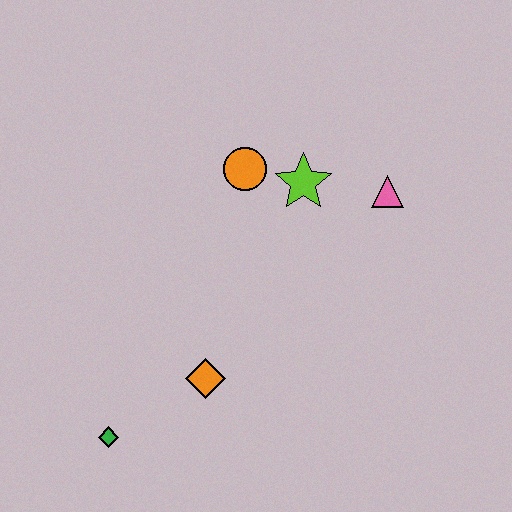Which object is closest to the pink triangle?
The lime star is closest to the pink triangle.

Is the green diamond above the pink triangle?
No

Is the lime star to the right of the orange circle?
Yes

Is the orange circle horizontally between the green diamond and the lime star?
Yes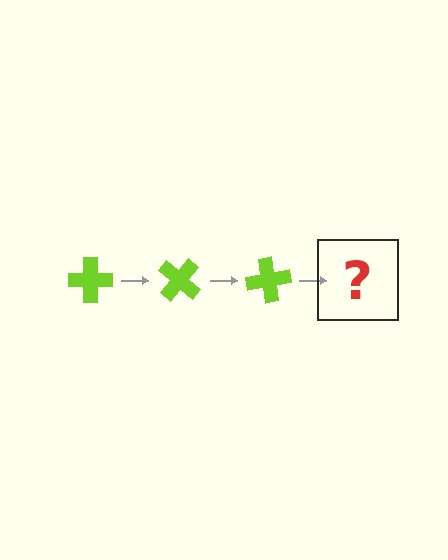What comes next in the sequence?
The next element should be a lime cross rotated 120 degrees.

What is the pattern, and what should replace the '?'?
The pattern is that the cross rotates 40 degrees each step. The '?' should be a lime cross rotated 120 degrees.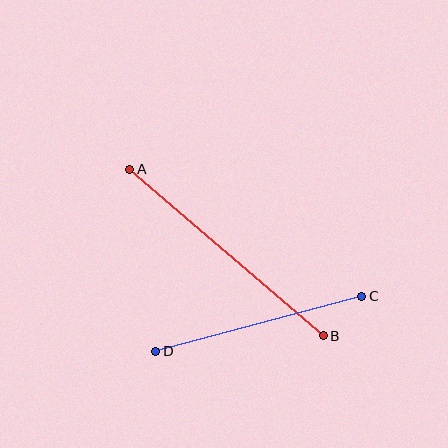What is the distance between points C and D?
The distance is approximately 213 pixels.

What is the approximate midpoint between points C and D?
The midpoint is at approximately (259, 324) pixels.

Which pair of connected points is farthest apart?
Points A and B are farthest apart.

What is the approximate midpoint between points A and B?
The midpoint is at approximately (226, 253) pixels.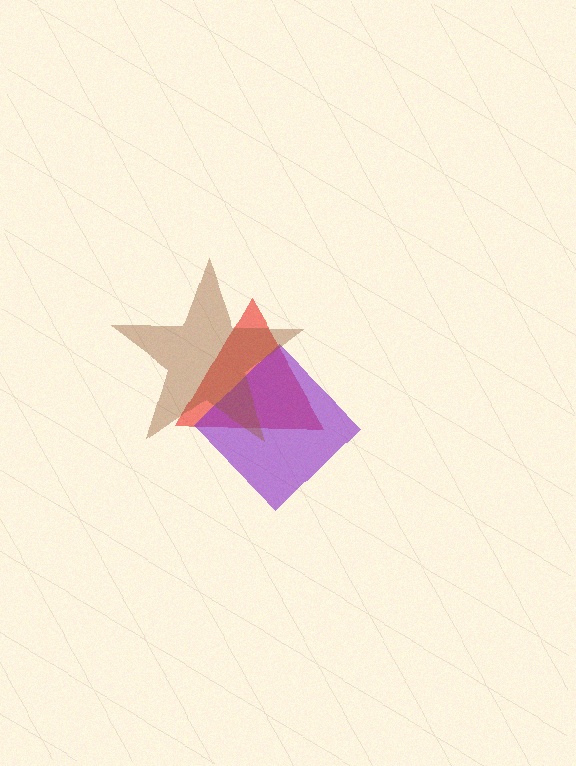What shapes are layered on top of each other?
The layered shapes are: a red triangle, a purple diamond, a brown star.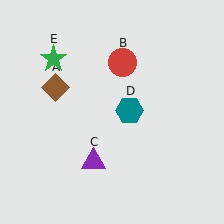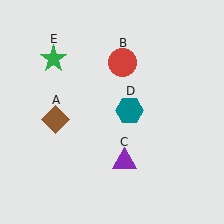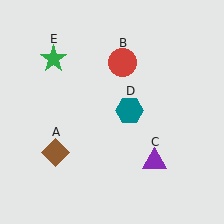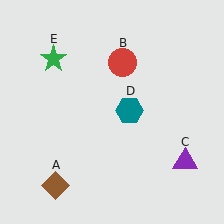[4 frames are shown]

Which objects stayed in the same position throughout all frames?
Red circle (object B) and teal hexagon (object D) and green star (object E) remained stationary.